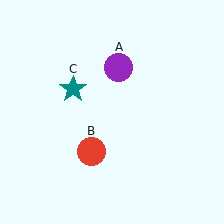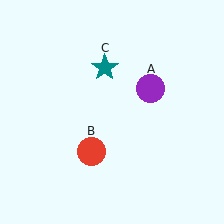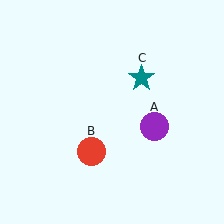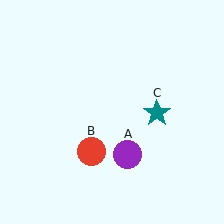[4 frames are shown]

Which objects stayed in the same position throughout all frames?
Red circle (object B) remained stationary.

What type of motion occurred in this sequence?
The purple circle (object A), teal star (object C) rotated clockwise around the center of the scene.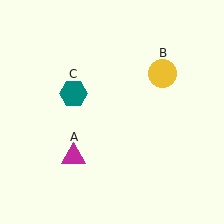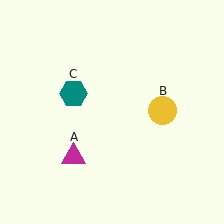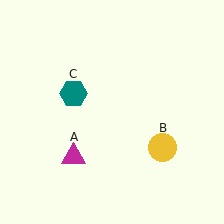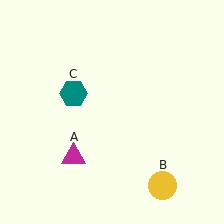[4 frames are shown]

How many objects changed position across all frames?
1 object changed position: yellow circle (object B).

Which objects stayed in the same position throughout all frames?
Magenta triangle (object A) and teal hexagon (object C) remained stationary.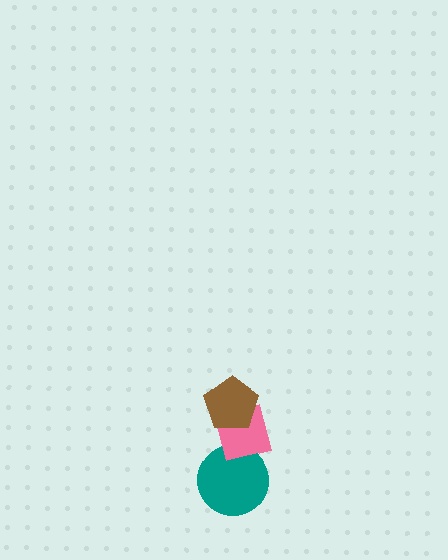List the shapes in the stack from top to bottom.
From top to bottom: the brown pentagon, the pink square, the teal circle.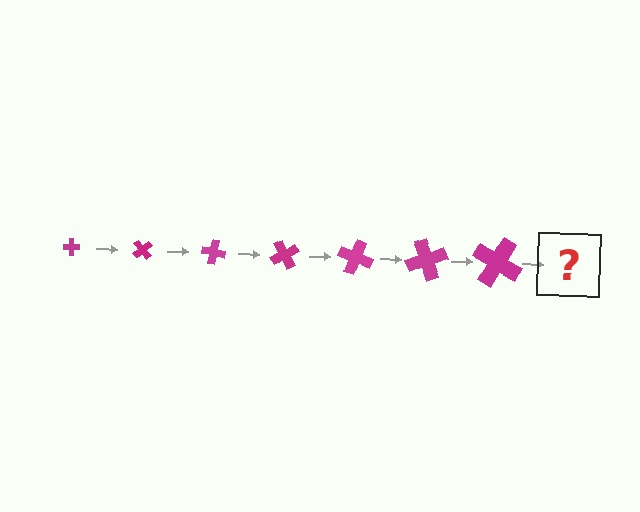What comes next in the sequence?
The next element should be a cross, larger than the previous one and rotated 350 degrees from the start.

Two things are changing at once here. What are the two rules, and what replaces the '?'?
The two rules are that the cross grows larger each step and it rotates 50 degrees each step. The '?' should be a cross, larger than the previous one and rotated 350 degrees from the start.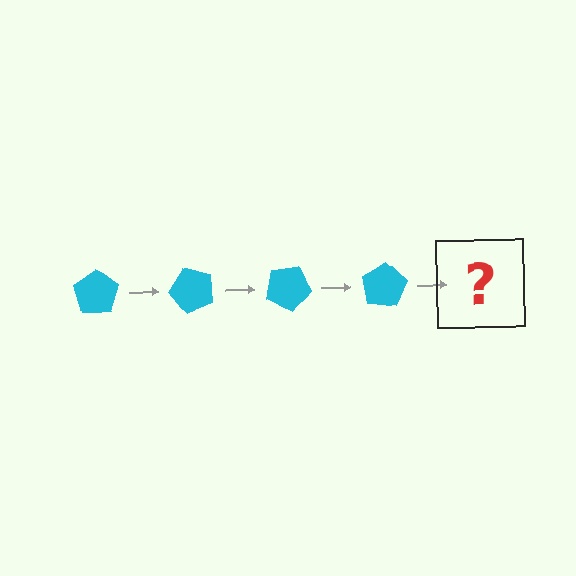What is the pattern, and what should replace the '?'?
The pattern is that the pentagon rotates 50 degrees each step. The '?' should be a cyan pentagon rotated 200 degrees.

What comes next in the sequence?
The next element should be a cyan pentagon rotated 200 degrees.